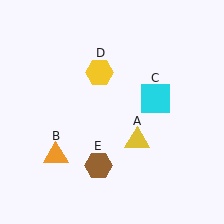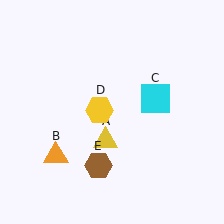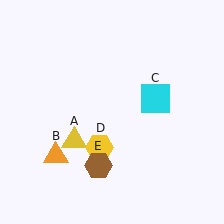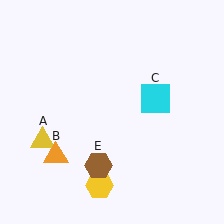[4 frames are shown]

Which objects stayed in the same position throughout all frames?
Orange triangle (object B) and cyan square (object C) and brown hexagon (object E) remained stationary.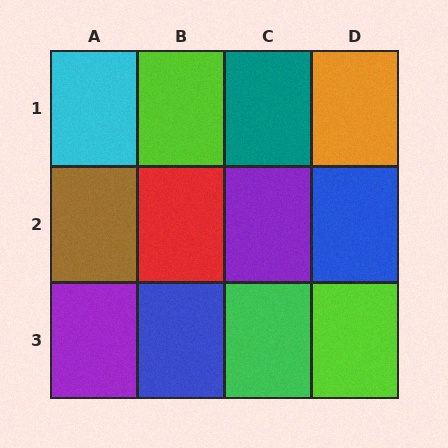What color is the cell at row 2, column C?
Purple.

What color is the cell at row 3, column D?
Lime.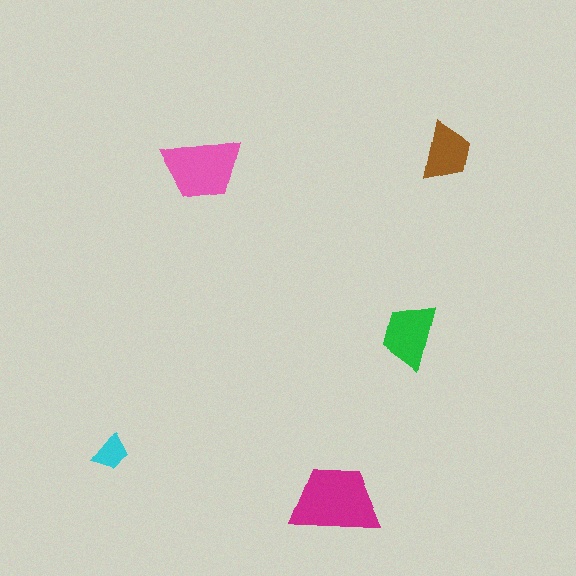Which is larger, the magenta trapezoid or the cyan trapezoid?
The magenta one.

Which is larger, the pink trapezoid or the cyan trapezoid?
The pink one.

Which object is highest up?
The brown trapezoid is topmost.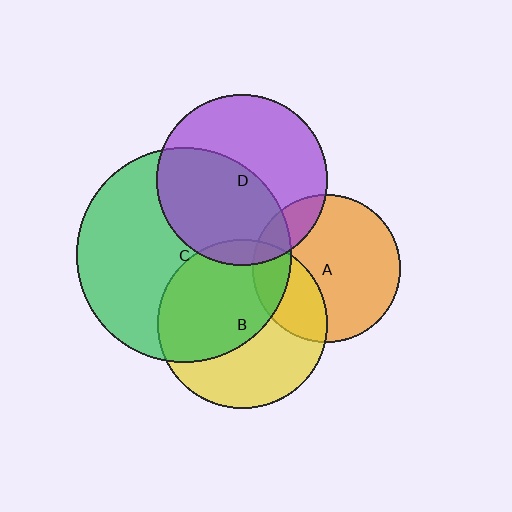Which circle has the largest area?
Circle C (green).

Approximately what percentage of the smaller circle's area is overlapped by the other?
Approximately 50%.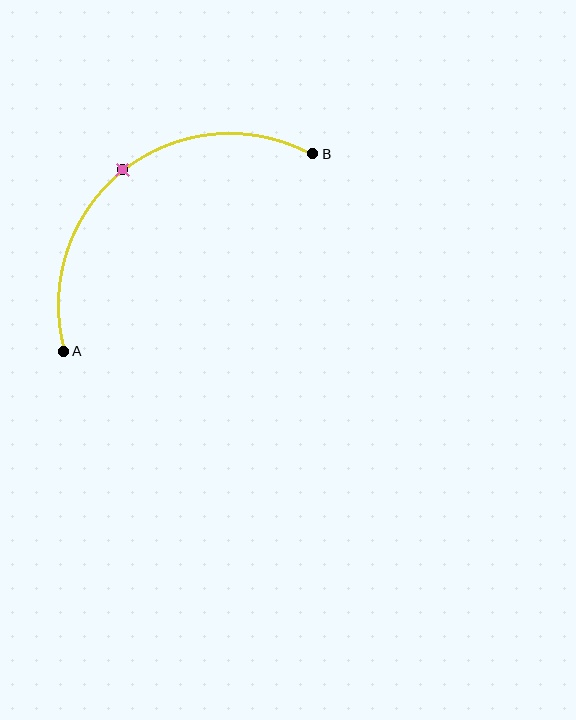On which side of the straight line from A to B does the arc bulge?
The arc bulges above and to the left of the straight line connecting A and B.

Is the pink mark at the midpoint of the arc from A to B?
Yes. The pink mark lies on the arc at equal arc-length from both A and B — it is the arc midpoint.